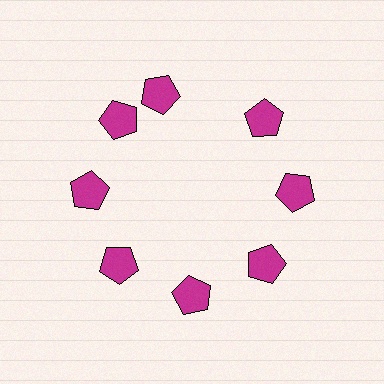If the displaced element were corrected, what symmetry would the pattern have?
It would have 8-fold rotational symmetry — the pattern would map onto itself every 45 degrees.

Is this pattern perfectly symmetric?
No. The 8 magenta pentagons are arranged in a ring, but one element near the 12 o'clock position is rotated out of alignment along the ring, breaking the 8-fold rotational symmetry.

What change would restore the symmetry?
The symmetry would be restored by rotating it back into even spacing with its neighbors so that all 8 pentagons sit at equal angles and equal distance from the center.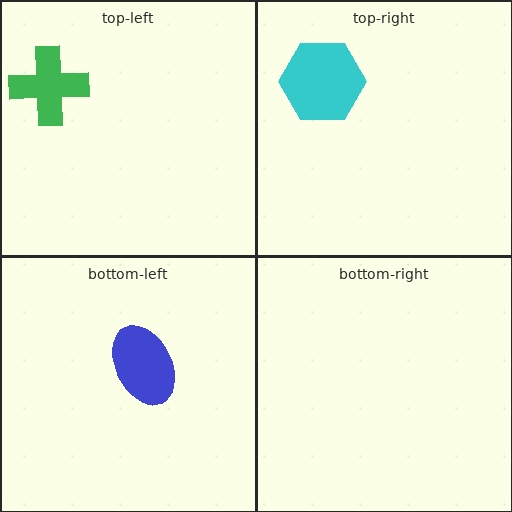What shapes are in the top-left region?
The green cross.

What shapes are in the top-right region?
The cyan hexagon.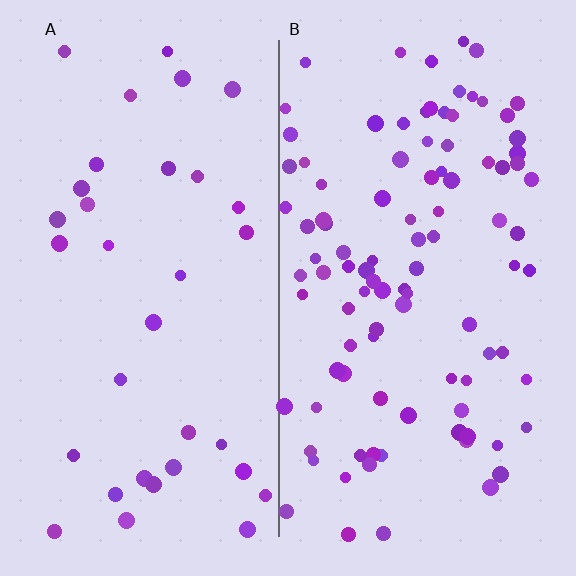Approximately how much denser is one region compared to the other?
Approximately 3.0× — region B over region A.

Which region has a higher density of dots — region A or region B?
B (the right).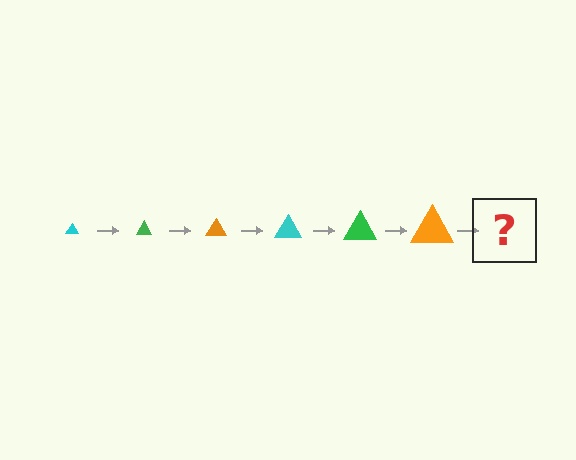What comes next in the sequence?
The next element should be a cyan triangle, larger than the previous one.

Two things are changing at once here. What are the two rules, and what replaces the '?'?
The two rules are that the triangle grows larger each step and the color cycles through cyan, green, and orange. The '?' should be a cyan triangle, larger than the previous one.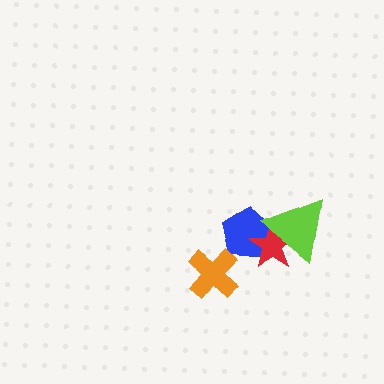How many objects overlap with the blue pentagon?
2 objects overlap with the blue pentagon.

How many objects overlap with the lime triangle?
2 objects overlap with the lime triangle.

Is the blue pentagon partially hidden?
Yes, it is partially covered by another shape.